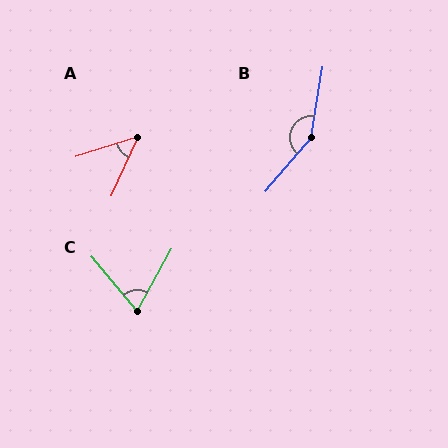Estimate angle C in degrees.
Approximately 69 degrees.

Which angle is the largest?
B, at approximately 149 degrees.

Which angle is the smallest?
A, at approximately 48 degrees.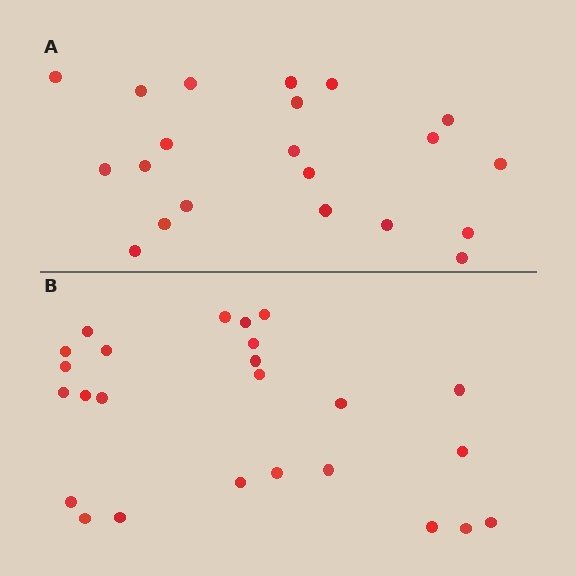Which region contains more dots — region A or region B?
Region B (the bottom region) has more dots.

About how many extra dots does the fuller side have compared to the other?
Region B has about 4 more dots than region A.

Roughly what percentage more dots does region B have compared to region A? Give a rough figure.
About 20% more.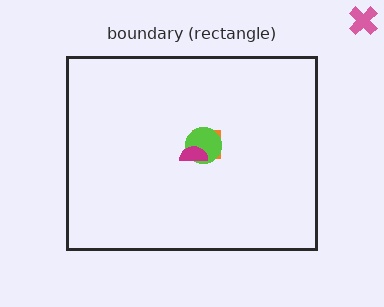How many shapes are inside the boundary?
3 inside, 1 outside.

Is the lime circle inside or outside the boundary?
Inside.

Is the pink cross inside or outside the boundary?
Outside.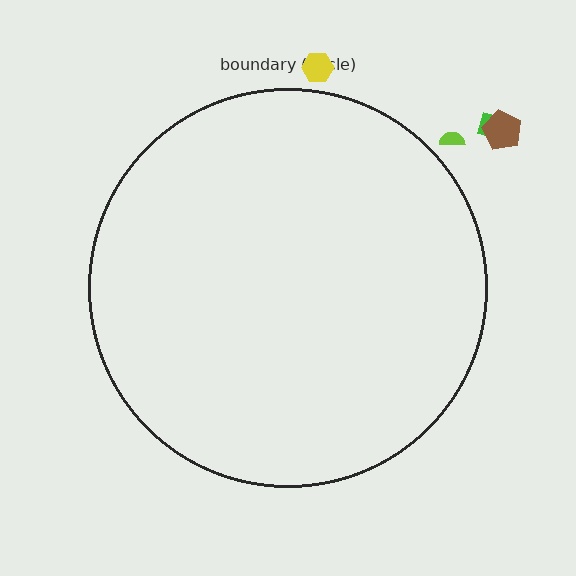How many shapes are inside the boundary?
0 inside, 4 outside.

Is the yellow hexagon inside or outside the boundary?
Outside.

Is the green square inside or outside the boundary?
Outside.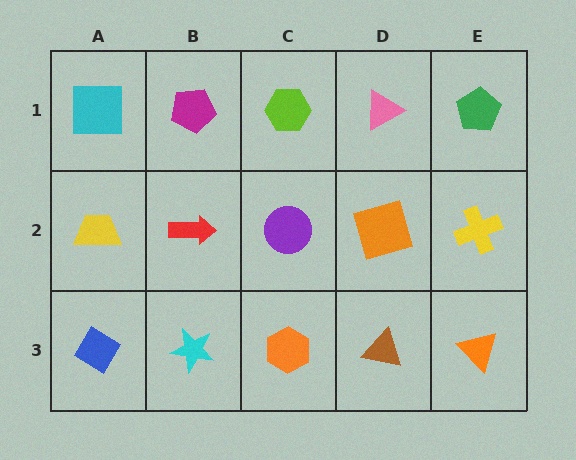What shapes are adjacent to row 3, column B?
A red arrow (row 2, column B), a blue diamond (row 3, column A), an orange hexagon (row 3, column C).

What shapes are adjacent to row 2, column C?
A lime hexagon (row 1, column C), an orange hexagon (row 3, column C), a red arrow (row 2, column B), an orange square (row 2, column D).